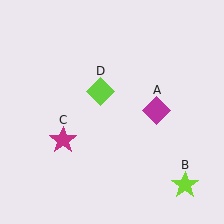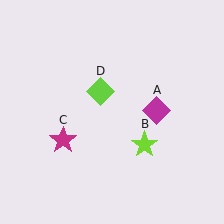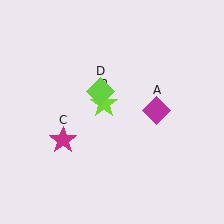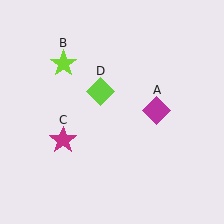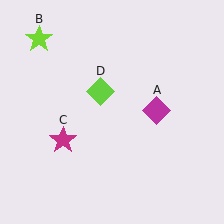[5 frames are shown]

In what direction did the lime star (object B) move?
The lime star (object B) moved up and to the left.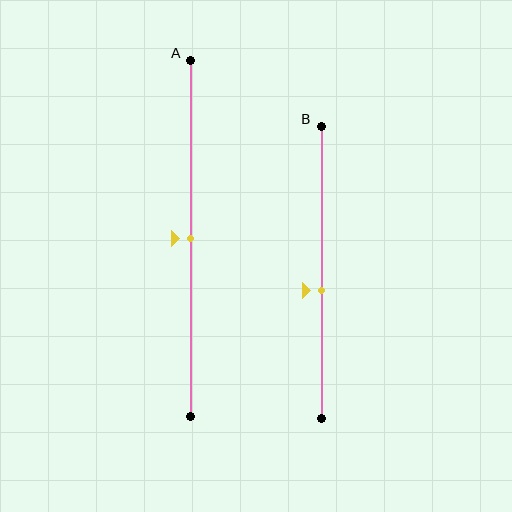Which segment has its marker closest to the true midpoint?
Segment A has its marker closest to the true midpoint.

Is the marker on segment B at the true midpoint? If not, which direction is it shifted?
No, the marker on segment B is shifted downward by about 6% of the segment length.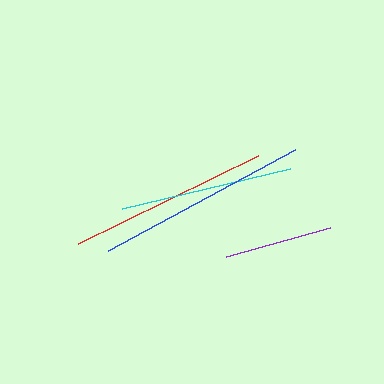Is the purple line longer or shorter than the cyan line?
The cyan line is longer than the purple line.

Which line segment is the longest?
The blue line is the longest at approximately 213 pixels.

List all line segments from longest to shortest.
From longest to shortest: blue, red, cyan, purple.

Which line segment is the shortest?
The purple line is the shortest at approximately 108 pixels.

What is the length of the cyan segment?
The cyan segment is approximately 172 pixels long.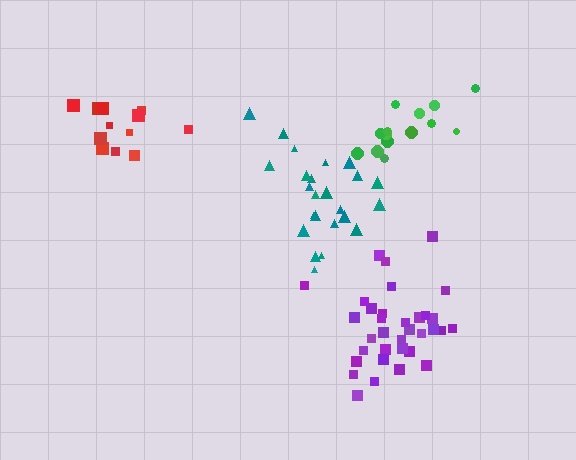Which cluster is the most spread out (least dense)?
Teal.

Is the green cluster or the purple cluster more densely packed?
Purple.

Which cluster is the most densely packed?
Purple.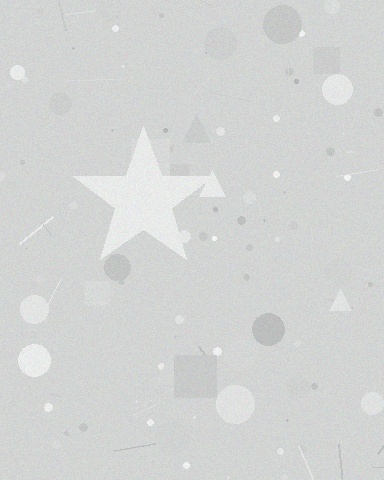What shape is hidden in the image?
A star is hidden in the image.